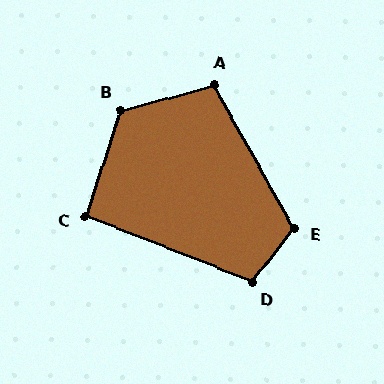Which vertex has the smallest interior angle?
C, at approximately 94 degrees.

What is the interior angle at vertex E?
Approximately 113 degrees (obtuse).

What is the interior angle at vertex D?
Approximately 106 degrees (obtuse).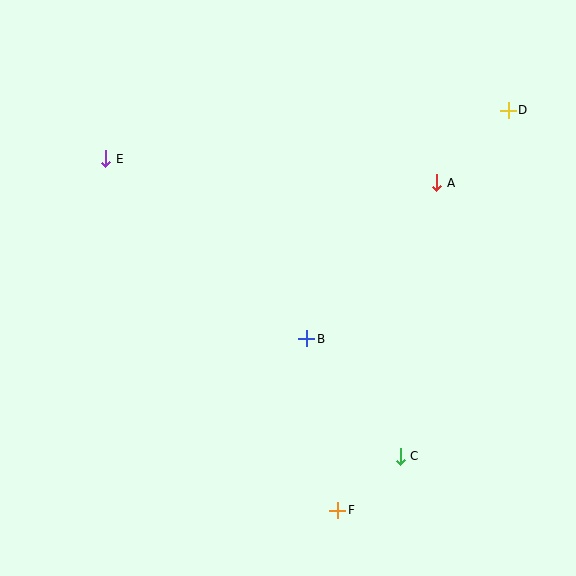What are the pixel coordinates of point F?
Point F is at (338, 510).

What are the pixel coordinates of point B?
Point B is at (307, 339).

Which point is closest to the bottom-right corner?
Point C is closest to the bottom-right corner.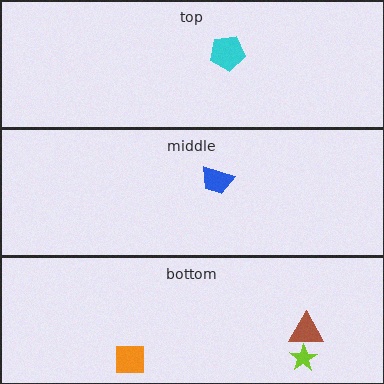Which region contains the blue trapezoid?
The middle region.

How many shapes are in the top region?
1.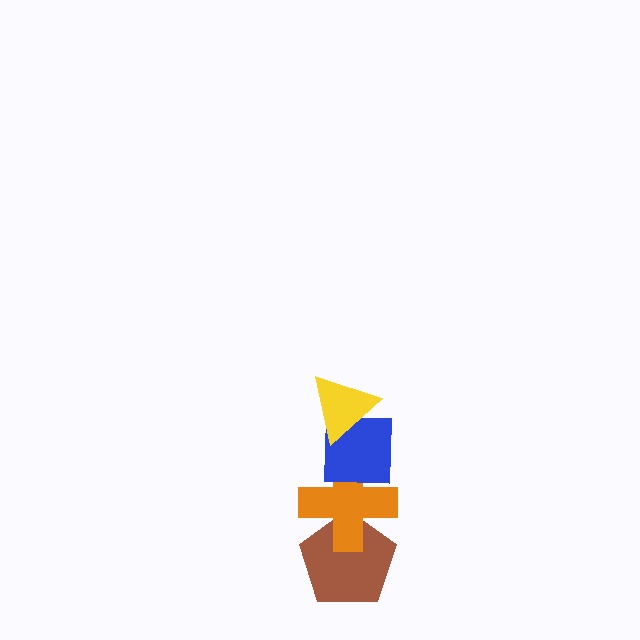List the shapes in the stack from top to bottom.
From top to bottom: the yellow triangle, the blue square, the orange cross, the brown pentagon.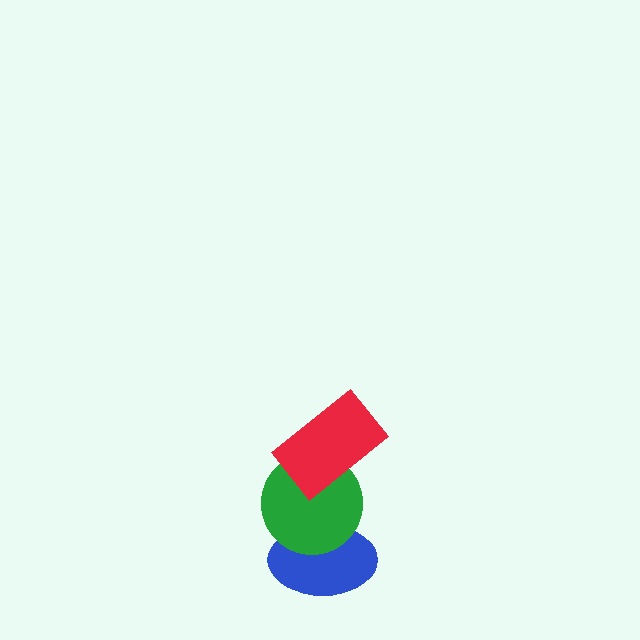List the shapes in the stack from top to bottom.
From top to bottom: the red rectangle, the green circle, the blue ellipse.